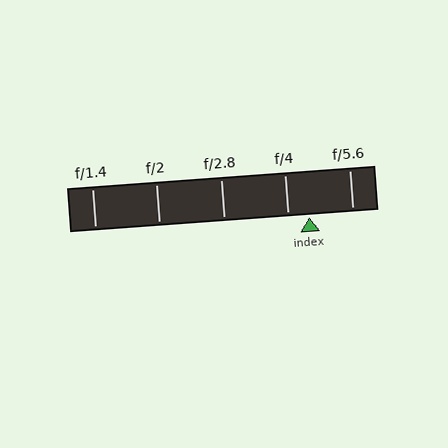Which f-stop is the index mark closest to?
The index mark is closest to f/4.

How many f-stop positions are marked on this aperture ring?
There are 5 f-stop positions marked.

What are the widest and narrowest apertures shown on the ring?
The widest aperture shown is f/1.4 and the narrowest is f/5.6.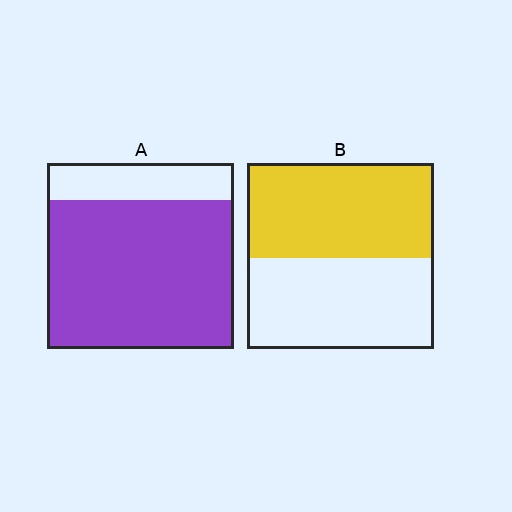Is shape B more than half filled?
Roughly half.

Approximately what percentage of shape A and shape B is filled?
A is approximately 80% and B is approximately 50%.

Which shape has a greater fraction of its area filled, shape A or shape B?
Shape A.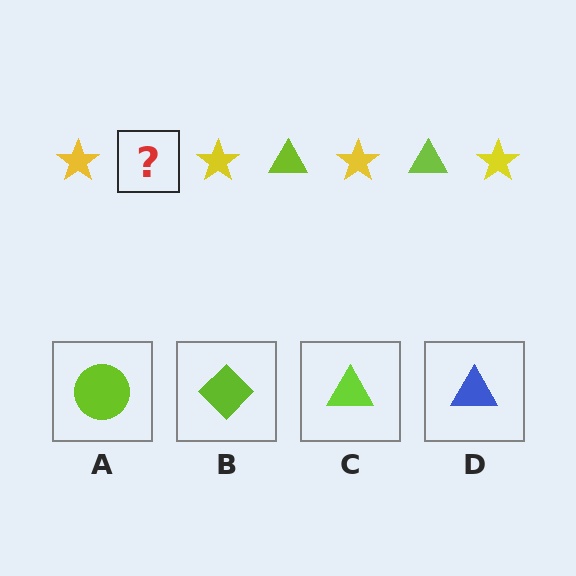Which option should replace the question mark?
Option C.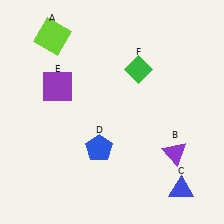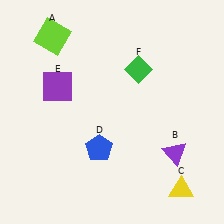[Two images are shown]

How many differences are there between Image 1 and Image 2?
There is 1 difference between the two images.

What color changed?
The triangle (C) changed from blue in Image 1 to yellow in Image 2.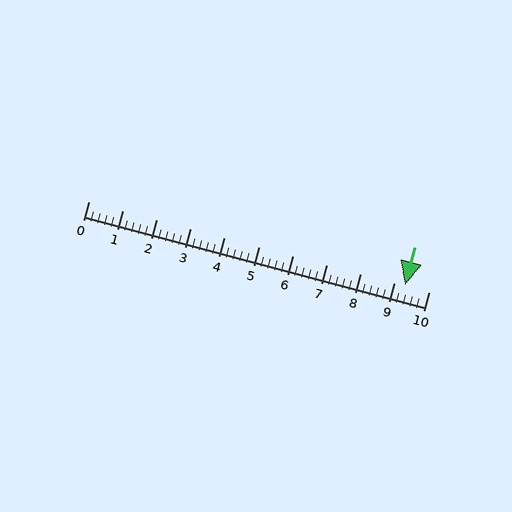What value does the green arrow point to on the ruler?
The green arrow points to approximately 9.3.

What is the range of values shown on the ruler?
The ruler shows values from 0 to 10.